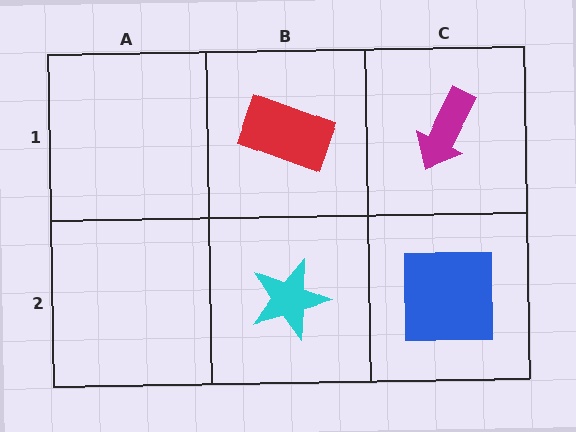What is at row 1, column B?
A red rectangle.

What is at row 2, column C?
A blue square.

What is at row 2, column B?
A cyan star.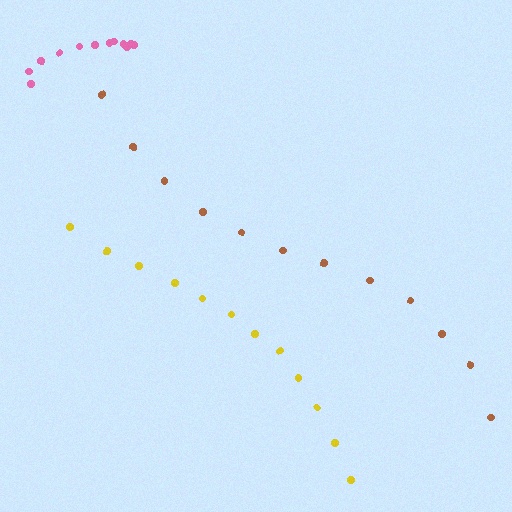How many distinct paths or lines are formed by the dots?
There are 3 distinct paths.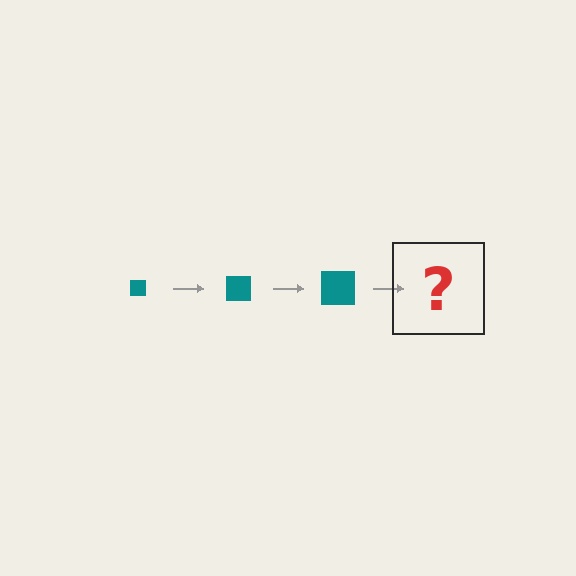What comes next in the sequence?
The next element should be a teal square, larger than the previous one.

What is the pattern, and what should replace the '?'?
The pattern is that the square gets progressively larger each step. The '?' should be a teal square, larger than the previous one.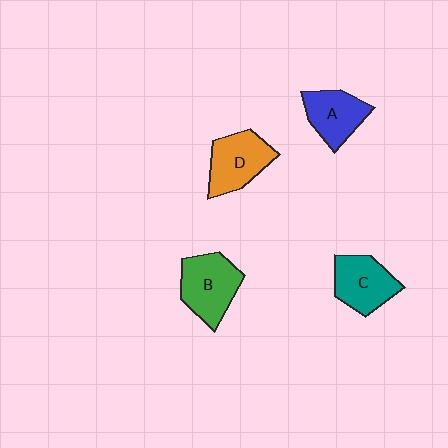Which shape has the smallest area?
Shape A (blue).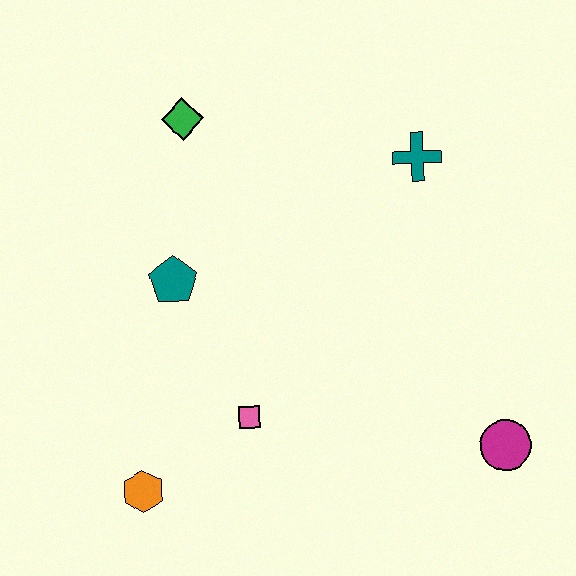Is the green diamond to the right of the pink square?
No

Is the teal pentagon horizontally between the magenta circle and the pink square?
No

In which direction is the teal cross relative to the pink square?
The teal cross is above the pink square.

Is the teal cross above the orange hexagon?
Yes